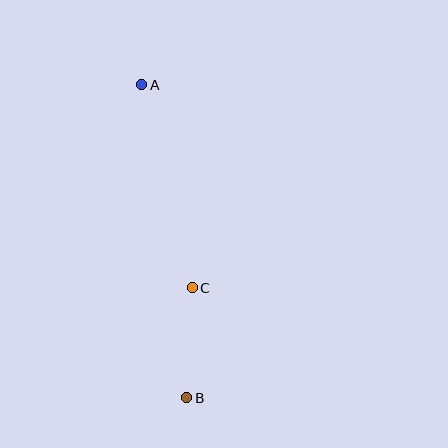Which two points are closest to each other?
Points B and C are closest to each other.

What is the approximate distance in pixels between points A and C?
The distance between A and C is approximately 209 pixels.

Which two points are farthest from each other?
Points A and B are farthest from each other.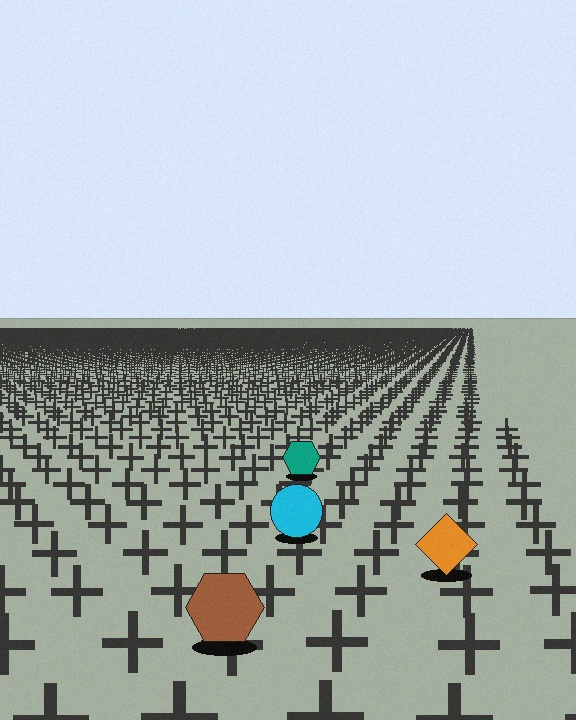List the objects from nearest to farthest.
From nearest to farthest: the brown hexagon, the orange diamond, the cyan circle, the teal hexagon.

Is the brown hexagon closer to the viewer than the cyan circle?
Yes. The brown hexagon is closer — you can tell from the texture gradient: the ground texture is coarser near it.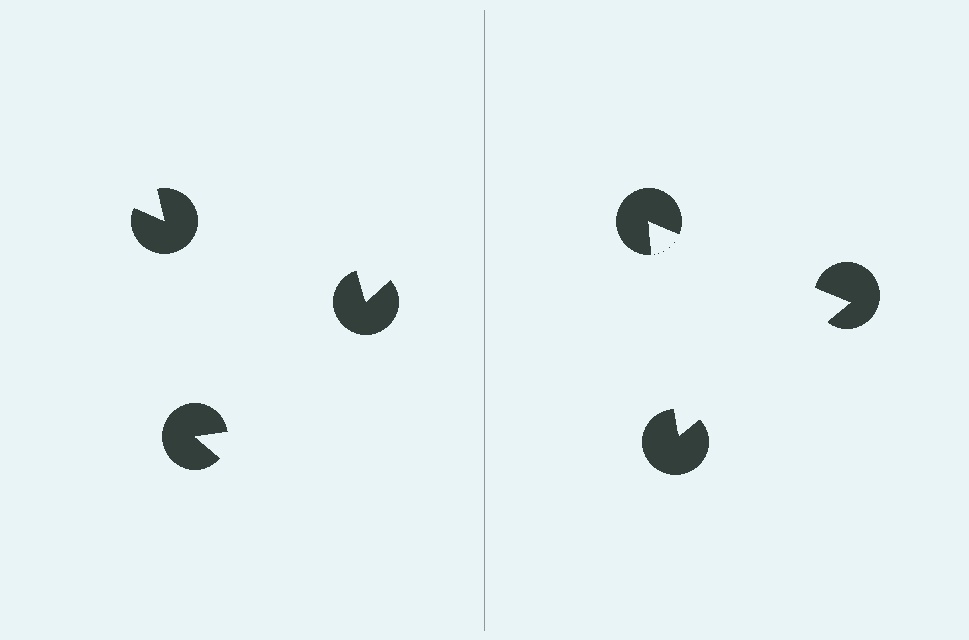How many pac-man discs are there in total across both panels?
6 — 3 on each side.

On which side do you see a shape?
An illusory triangle appears on the right side. On the left side the wedge cuts are rotated, so no coherent shape forms.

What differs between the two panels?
The pac-man discs are positioned identically on both sides; only the wedge orientations differ. On the right they align to a triangle; on the left they are misaligned.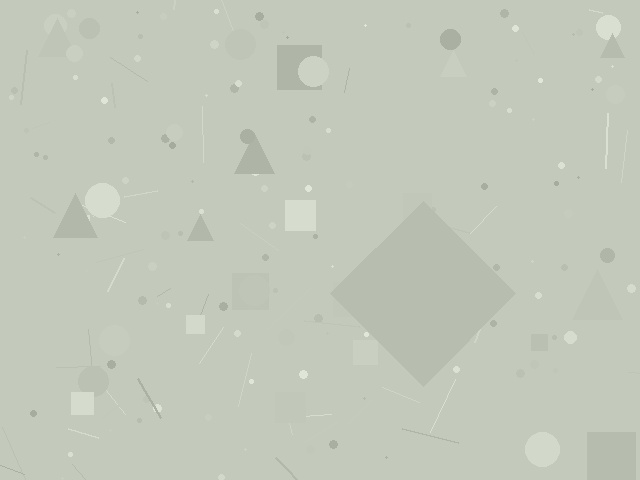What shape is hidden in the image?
A diamond is hidden in the image.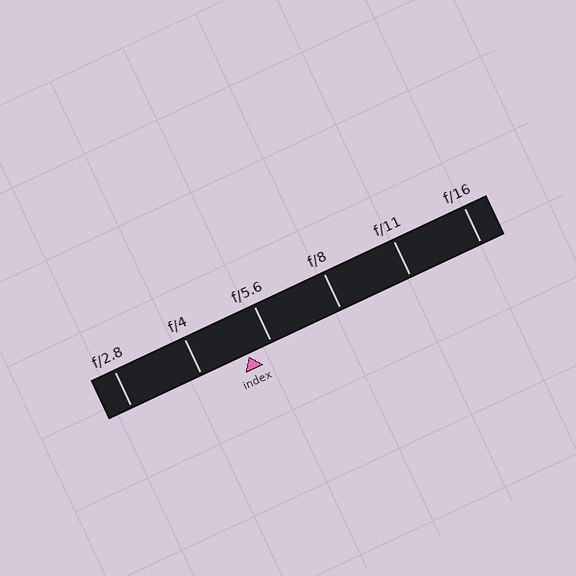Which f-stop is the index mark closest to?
The index mark is closest to f/5.6.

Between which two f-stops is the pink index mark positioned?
The index mark is between f/4 and f/5.6.